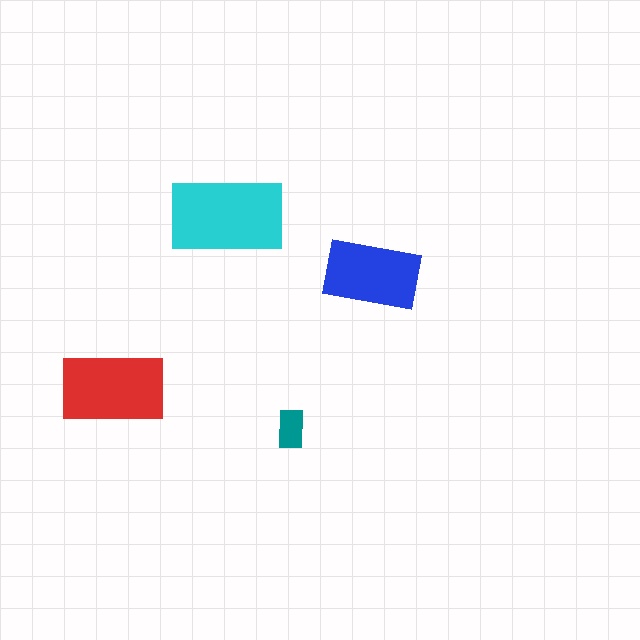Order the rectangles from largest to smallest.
the cyan one, the red one, the blue one, the teal one.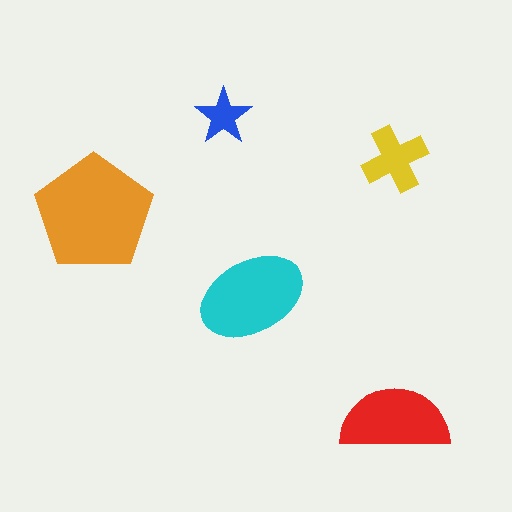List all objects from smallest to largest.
The blue star, the yellow cross, the red semicircle, the cyan ellipse, the orange pentagon.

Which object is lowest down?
The red semicircle is bottommost.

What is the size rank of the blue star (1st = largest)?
5th.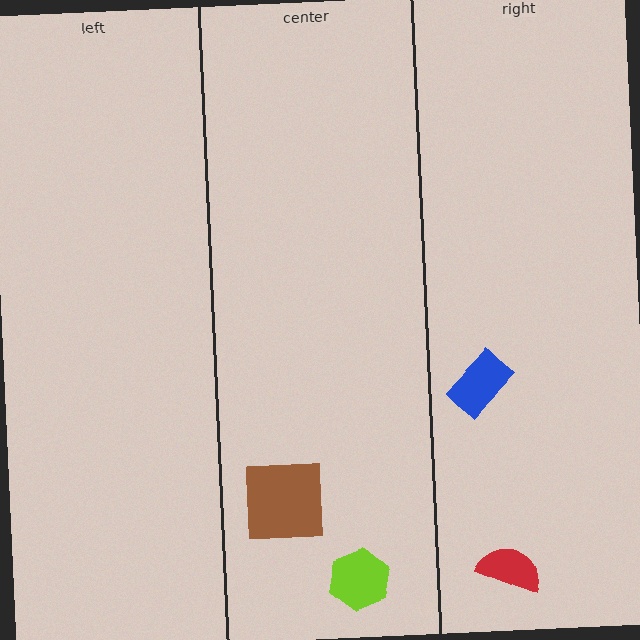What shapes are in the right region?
The blue rectangle, the red semicircle.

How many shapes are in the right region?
2.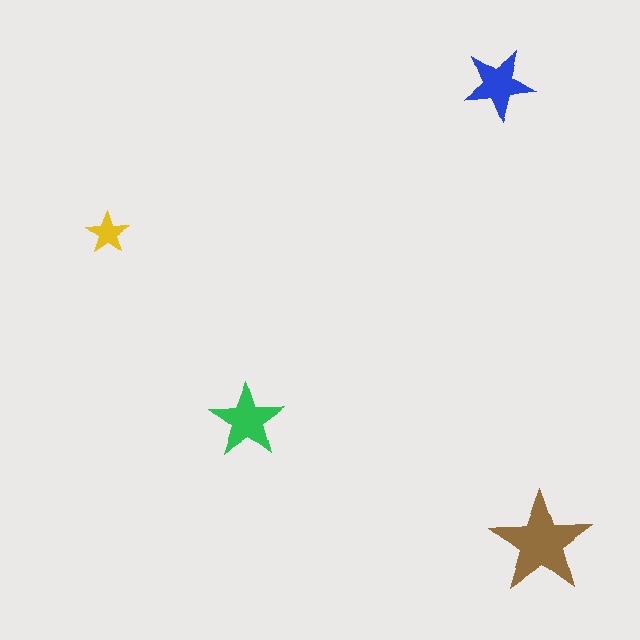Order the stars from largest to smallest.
the brown one, the green one, the blue one, the yellow one.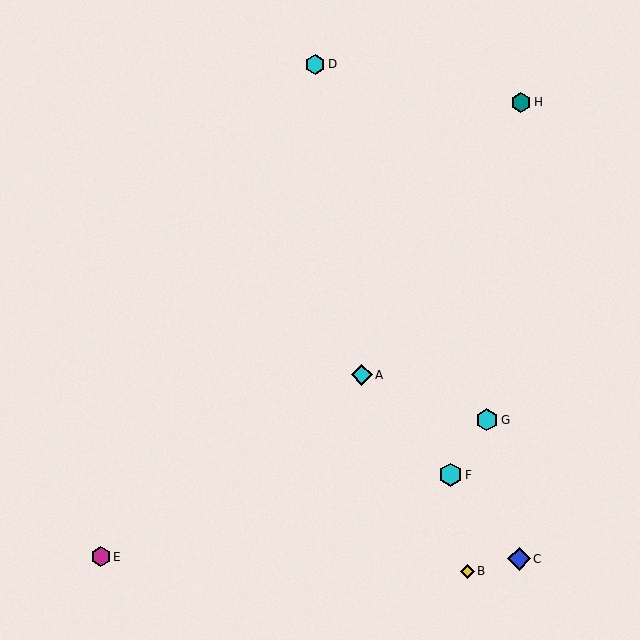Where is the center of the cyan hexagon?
The center of the cyan hexagon is at (315, 64).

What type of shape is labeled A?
Shape A is a cyan diamond.